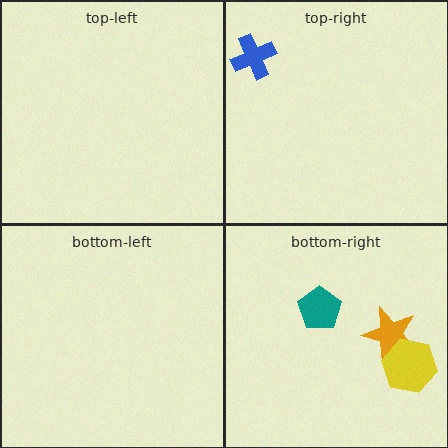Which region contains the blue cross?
The top-right region.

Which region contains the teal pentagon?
The bottom-right region.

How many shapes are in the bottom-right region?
3.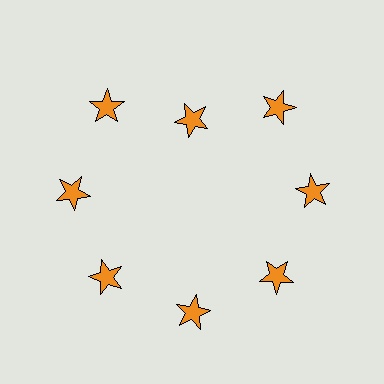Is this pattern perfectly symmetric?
No. The 8 orange stars are arranged in a ring, but one element near the 12 o'clock position is pulled inward toward the center, breaking the 8-fold rotational symmetry.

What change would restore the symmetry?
The symmetry would be restored by moving it outward, back onto the ring so that all 8 stars sit at equal angles and equal distance from the center.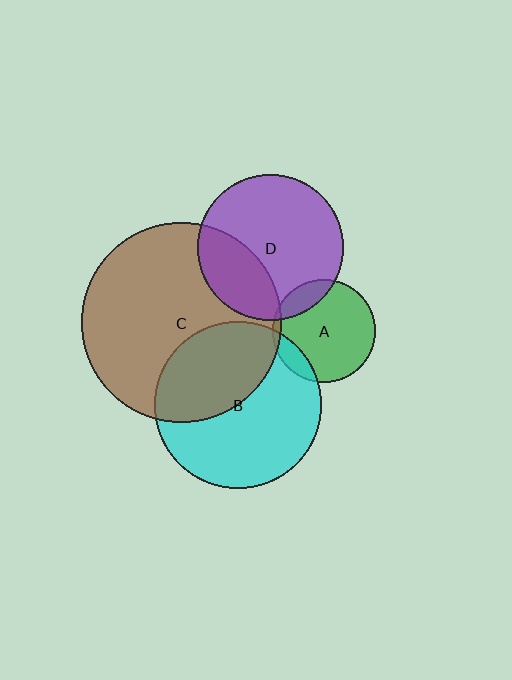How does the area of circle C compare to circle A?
Approximately 3.8 times.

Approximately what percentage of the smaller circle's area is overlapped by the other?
Approximately 15%.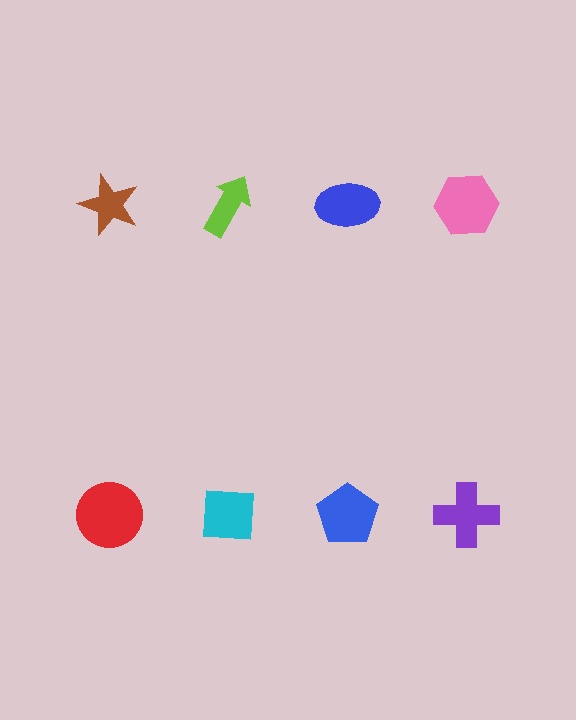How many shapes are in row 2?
4 shapes.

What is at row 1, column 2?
A lime arrow.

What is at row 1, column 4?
A pink hexagon.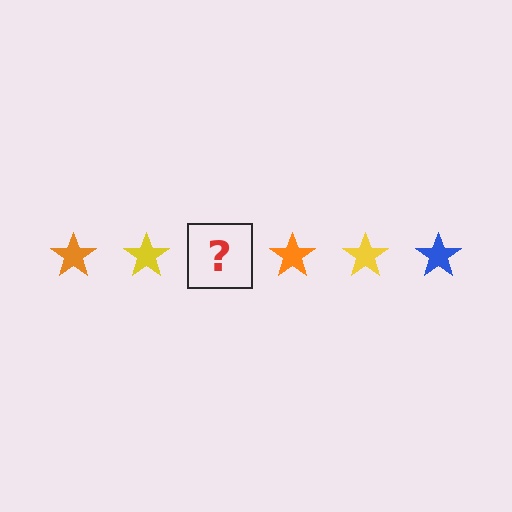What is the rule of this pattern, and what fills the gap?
The rule is that the pattern cycles through orange, yellow, blue stars. The gap should be filled with a blue star.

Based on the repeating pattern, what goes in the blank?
The blank should be a blue star.